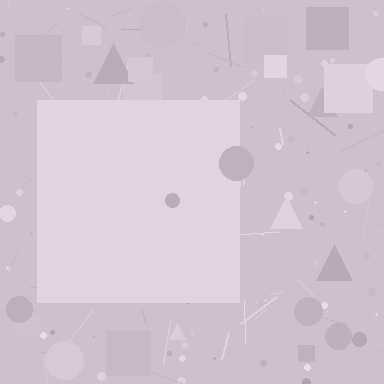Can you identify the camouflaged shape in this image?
The camouflaged shape is a square.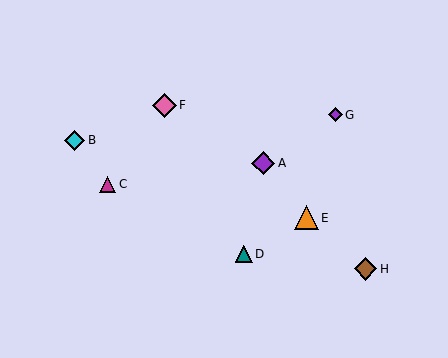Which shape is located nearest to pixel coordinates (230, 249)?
The teal triangle (labeled D) at (244, 254) is nearest to that location.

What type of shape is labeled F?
Shape F is a pink diamond.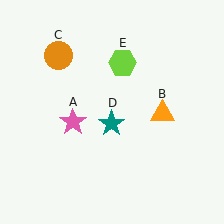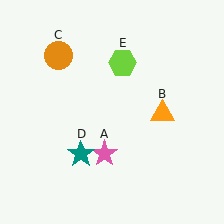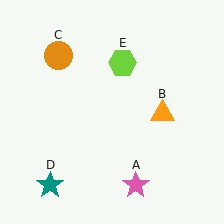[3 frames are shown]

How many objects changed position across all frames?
2 objects changed position: pink star (object A), teal star (object D).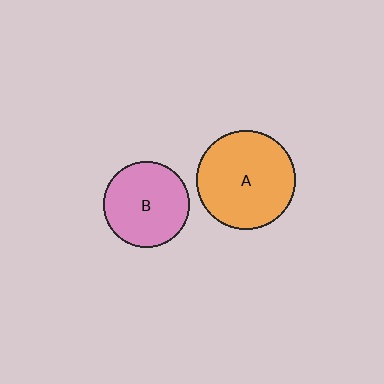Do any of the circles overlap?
No, none of the circles overlap.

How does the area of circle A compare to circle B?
Approximately 1.3 times.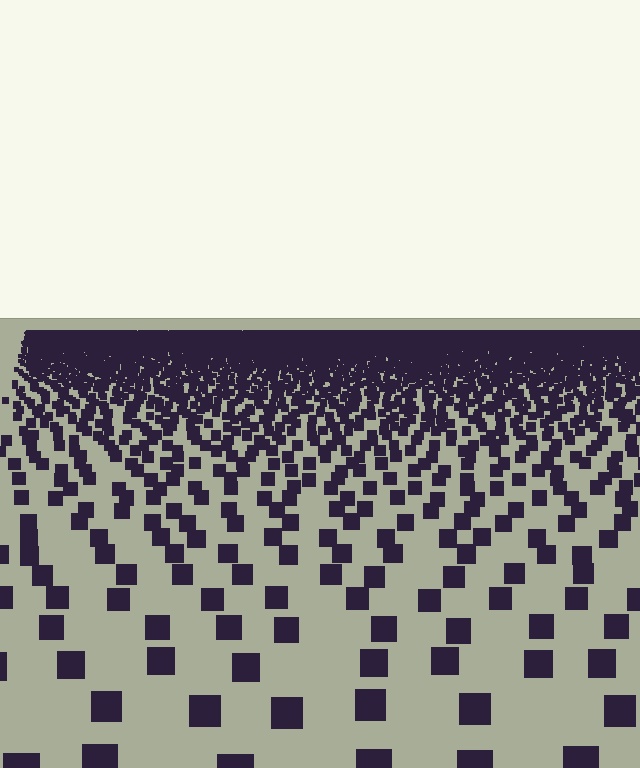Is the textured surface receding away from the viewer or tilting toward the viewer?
The surface is receding away from the viewer. Texture elements get smaller and denser toward the top.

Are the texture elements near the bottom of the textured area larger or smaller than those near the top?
Larger. Near the bottom, elements are closer to the viewer and appear at a bigger on-screen size.